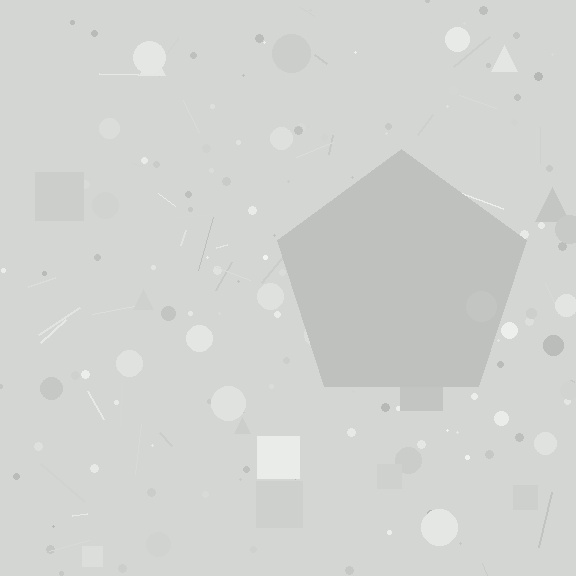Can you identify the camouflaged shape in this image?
The camouflaged shape is a pentagon.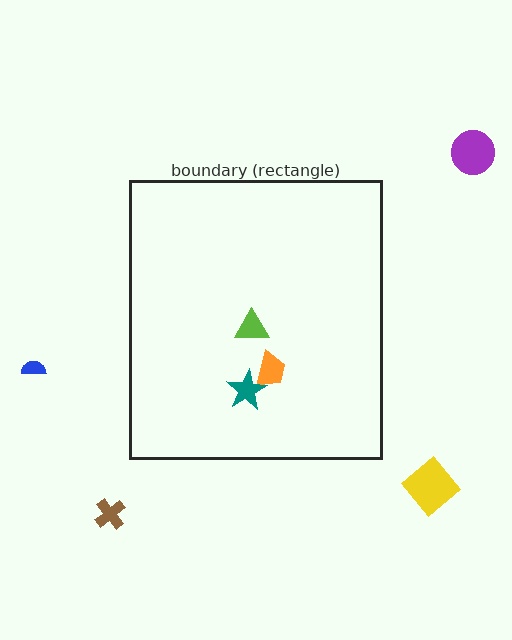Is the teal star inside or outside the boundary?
Inside.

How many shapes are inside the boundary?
3 inside, 4 outside.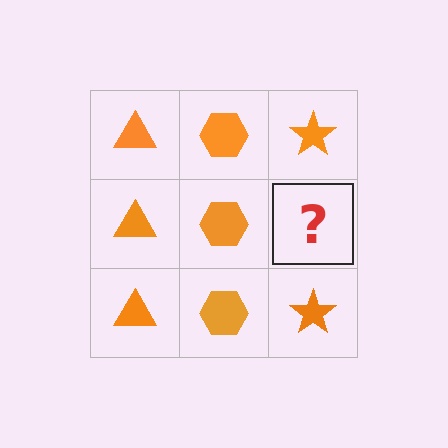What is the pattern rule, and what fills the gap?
The rule is that each column has a consistent shape. The gap should be filled with an orange star.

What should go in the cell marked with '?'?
The missing cell should contain an orange star.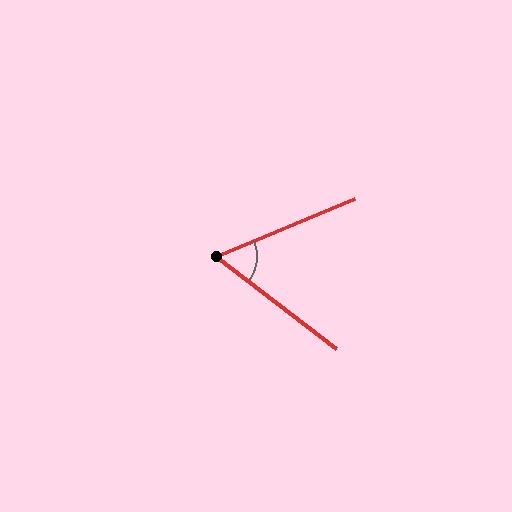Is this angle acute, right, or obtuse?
It is acute.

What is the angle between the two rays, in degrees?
Approximately 60 degrees.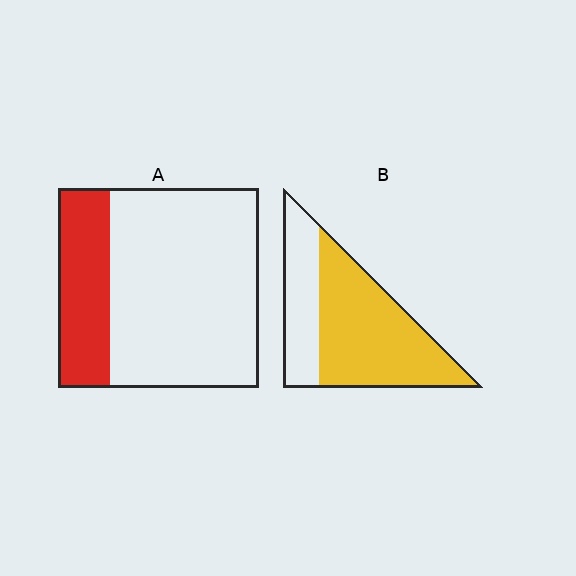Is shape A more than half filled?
No.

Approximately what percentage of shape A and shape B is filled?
A is approximately 25% and B is approximately 65%.